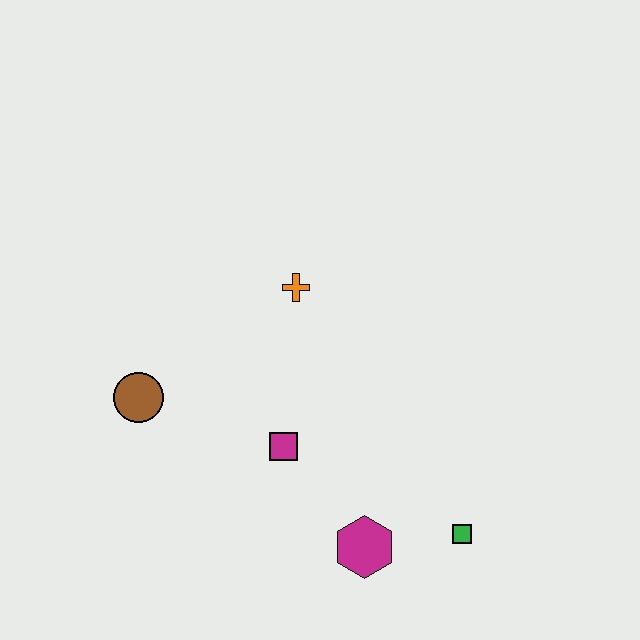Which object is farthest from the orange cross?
The green square is farthest from the orange cross.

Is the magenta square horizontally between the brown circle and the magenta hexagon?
Yes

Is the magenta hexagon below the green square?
Yes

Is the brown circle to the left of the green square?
Yes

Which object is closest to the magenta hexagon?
The green square is closest to the magenta hexagon.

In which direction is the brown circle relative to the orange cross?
The brown circle is to the left of the orange cross.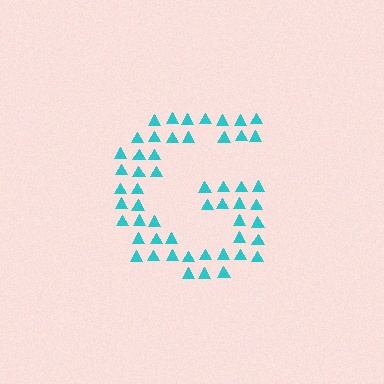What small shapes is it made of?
It is made of small triangles.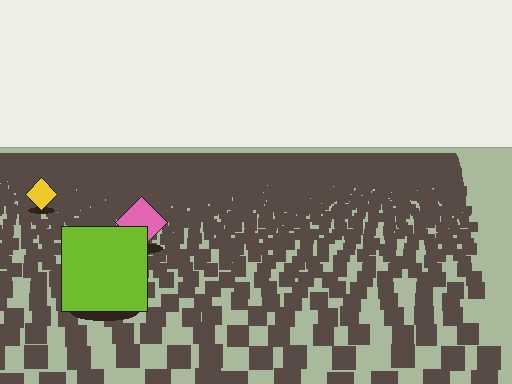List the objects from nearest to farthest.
From nearest to farthest: the lime square, the pink diamond, the yellow diamond.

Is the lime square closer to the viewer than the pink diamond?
Yes. The lime square is closer — you can tell from the texture gradient: the ground texture is coarser near it.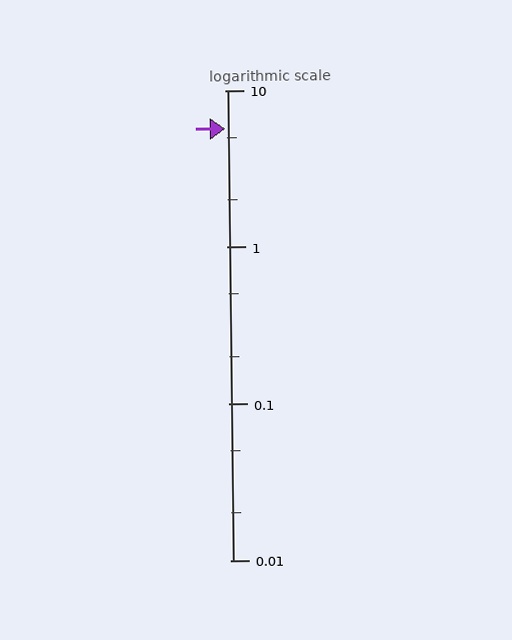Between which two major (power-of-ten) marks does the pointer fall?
The pointer is between 1 and 10.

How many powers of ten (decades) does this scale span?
The scale spans 3 decades, from 0.01 to 10.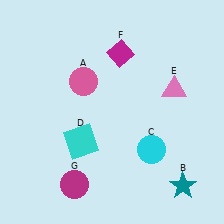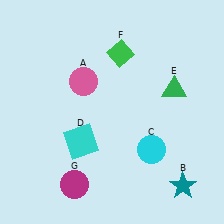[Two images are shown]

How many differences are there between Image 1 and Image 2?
There are 2 differences between the two images.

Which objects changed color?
E changed from pink to green. F changed from magenta to green.